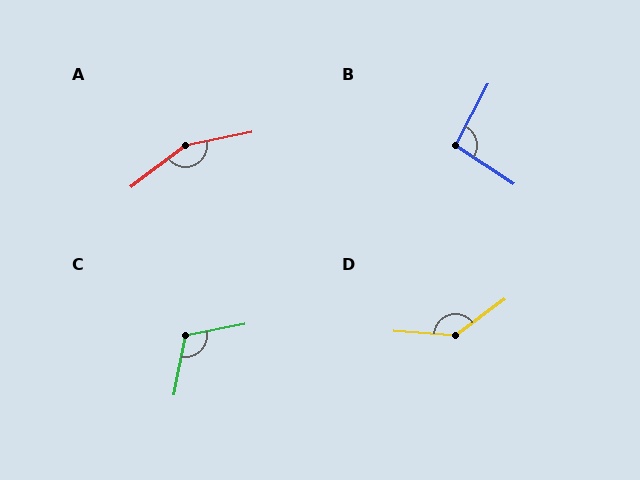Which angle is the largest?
A, at approximately 155 degrees.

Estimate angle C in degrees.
Approximately 112 degrees.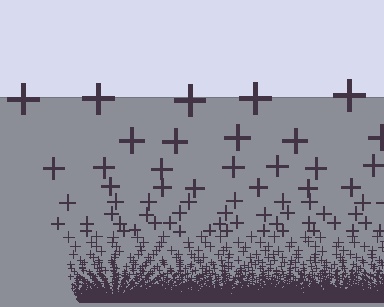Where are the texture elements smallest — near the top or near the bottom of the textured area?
Near the bottom.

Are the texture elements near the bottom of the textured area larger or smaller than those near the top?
Smaller. The gradient is inverted — elements near the bottom are smaller and denser.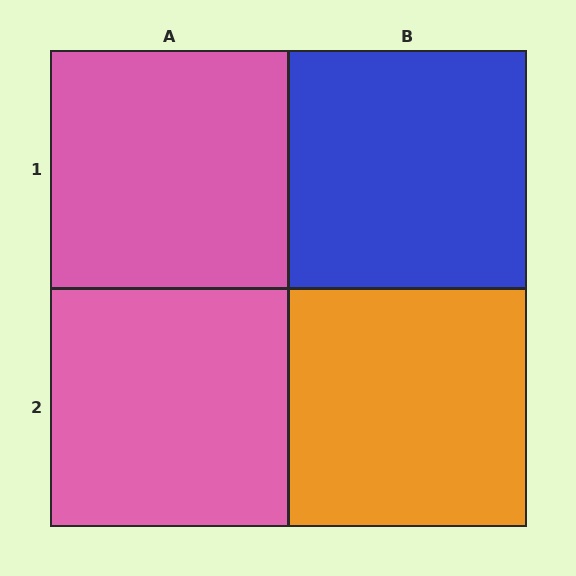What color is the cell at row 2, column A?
Pink.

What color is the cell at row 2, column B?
Orange.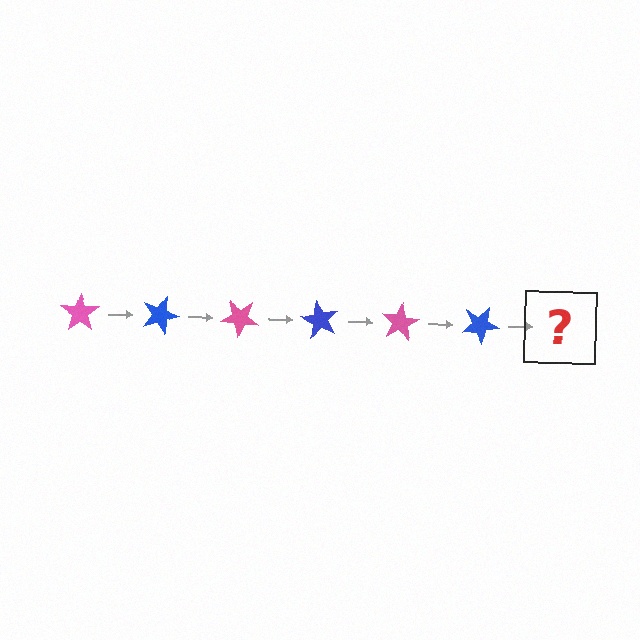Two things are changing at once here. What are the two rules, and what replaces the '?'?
The two rules are that it rotates 20 degrees each step and the color cycles through pink and blue. The '?' should be a pink star, rotated 120 degrees from the start.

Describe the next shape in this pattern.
It should be a pink star, rotated 120 degrees from the start.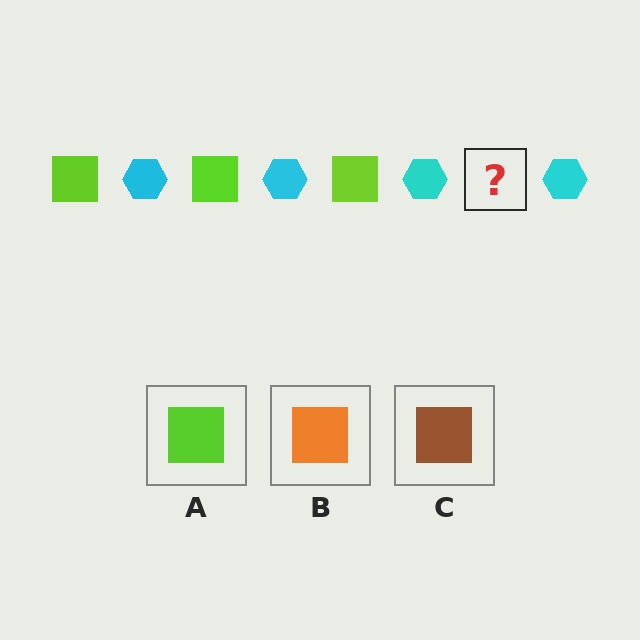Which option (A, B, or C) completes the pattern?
A.